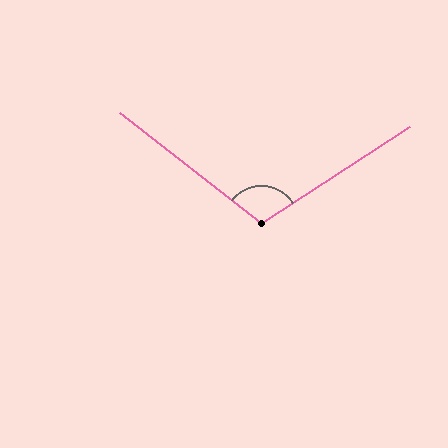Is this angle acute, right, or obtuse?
It is obtuse.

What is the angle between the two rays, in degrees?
Approximately 109 degrees.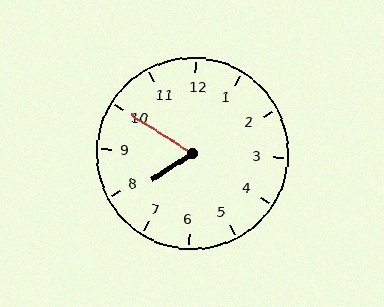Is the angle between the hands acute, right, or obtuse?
It is acute.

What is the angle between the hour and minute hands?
Approximately 65 degrees.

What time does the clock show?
7:50.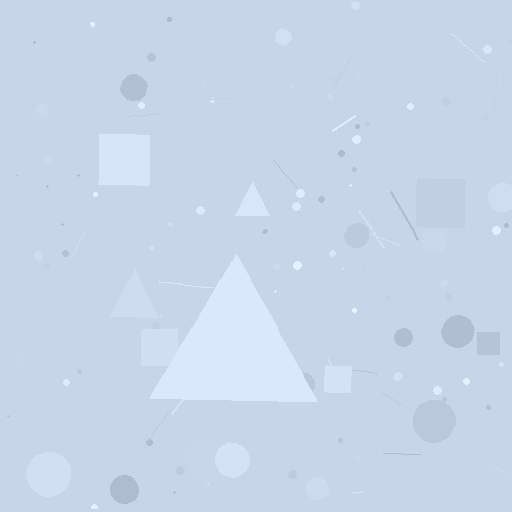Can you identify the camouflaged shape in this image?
The camouflaged shape is a triangle.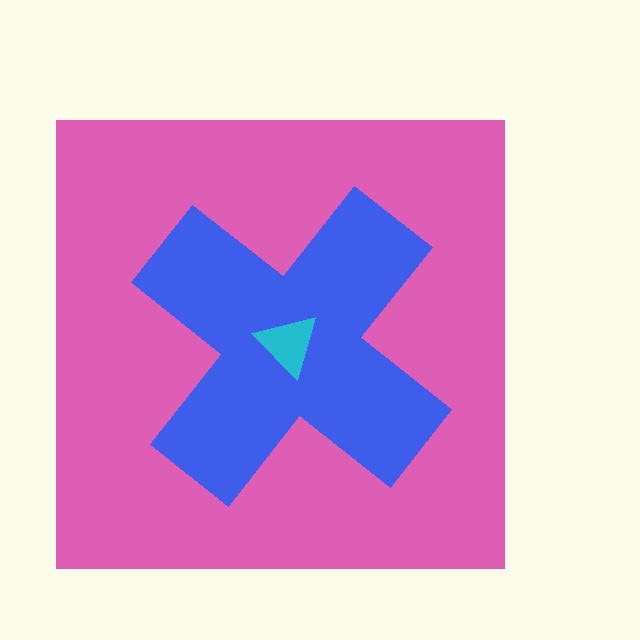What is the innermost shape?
The cyan triangle.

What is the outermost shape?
The pink square.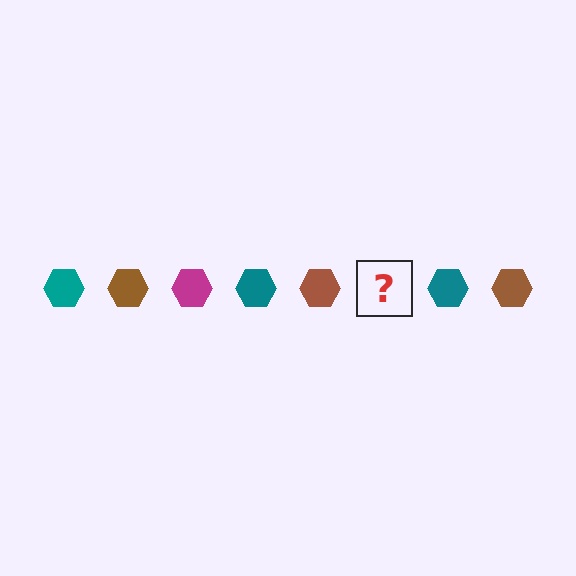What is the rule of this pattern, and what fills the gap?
The rule is that the pattern cycles through teal, brown, magenta hexagons. The gap should be filled with a magenta hexagon.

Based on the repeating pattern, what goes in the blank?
The blank should be a magenta hexagon.